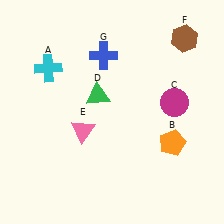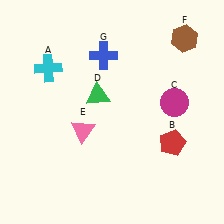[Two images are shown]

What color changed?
The pentagon (B) changed from orange in Image 1 to red in Image 2.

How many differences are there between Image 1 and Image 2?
There is 1 difference between the two images.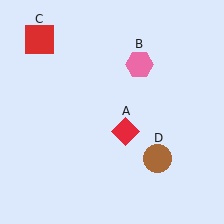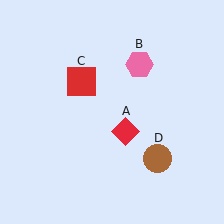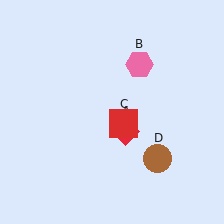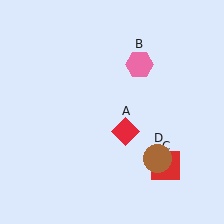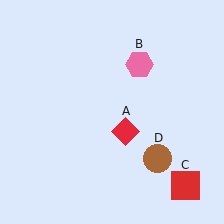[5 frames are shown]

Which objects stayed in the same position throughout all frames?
Red diamond (object A) and pink hexagon (object B) and brown circle (object D) remained stationary.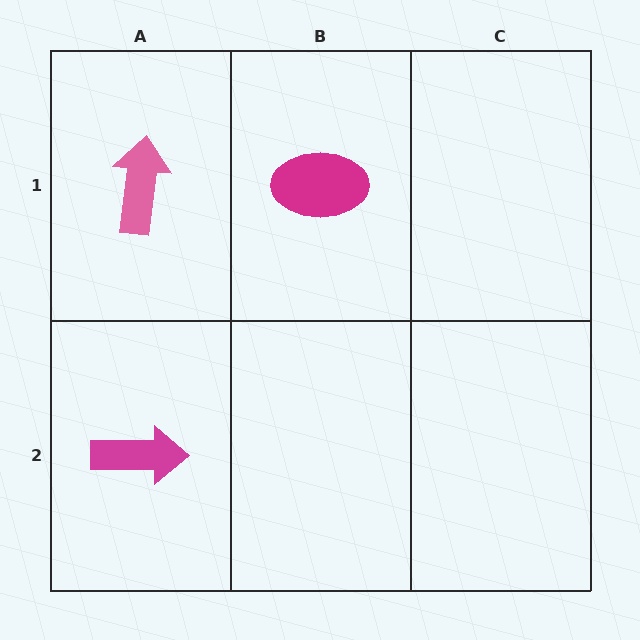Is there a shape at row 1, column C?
No, that cell is empty.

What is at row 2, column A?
A magenta arrow.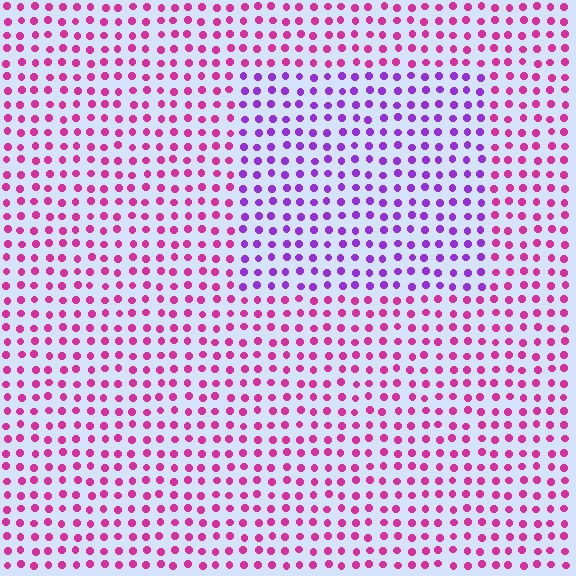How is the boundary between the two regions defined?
The boundary is defined purely by a slight shift in hue (about 44 degrees). Spacing, size, and orientation are identical on both sides.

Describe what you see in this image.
The image is filled with small magenta elements in a uniform arrangement. A rectangle-shaped region is visible where the elements are tinted to a slightly different hue, forming a subtle color boundary.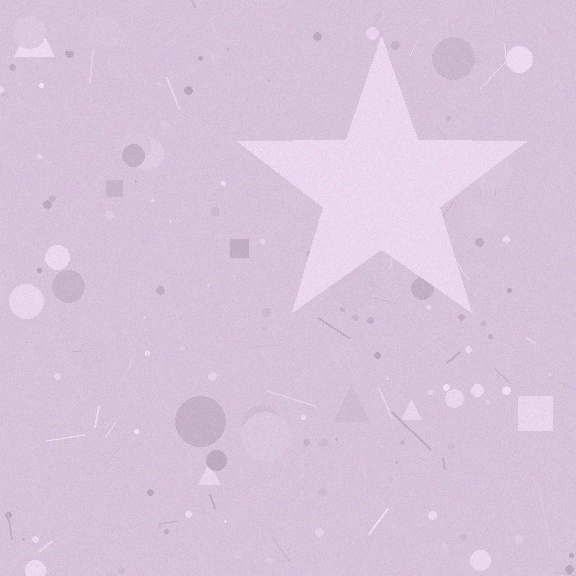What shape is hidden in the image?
A star is hidden in the image.